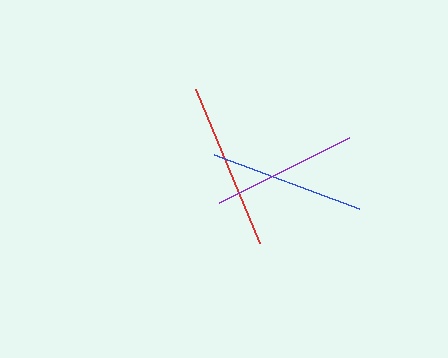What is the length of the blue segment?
The blue segment is approximately 155 pixels long.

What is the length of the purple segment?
The purple segment is approximately 145 pixels long.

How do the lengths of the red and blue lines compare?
The red and blue lines are approximately the same length.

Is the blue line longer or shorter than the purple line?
The blue line is longer than the purple line.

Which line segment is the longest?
The red line is the longest at approximately 167 pixels.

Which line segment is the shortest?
The purple line is the shortest at approximately 145 pixels.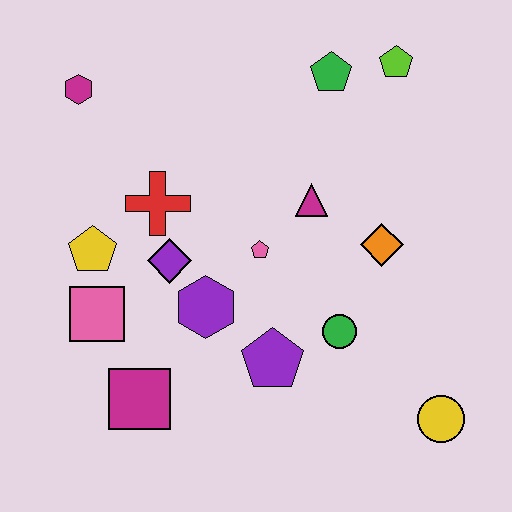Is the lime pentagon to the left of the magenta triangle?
No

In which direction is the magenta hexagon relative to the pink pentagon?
The magenta hexagon is to the left of the pink pentagon.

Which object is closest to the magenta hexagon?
The red cross is closest to the magenta hexagon.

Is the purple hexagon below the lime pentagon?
Yes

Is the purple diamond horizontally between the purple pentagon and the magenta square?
Yes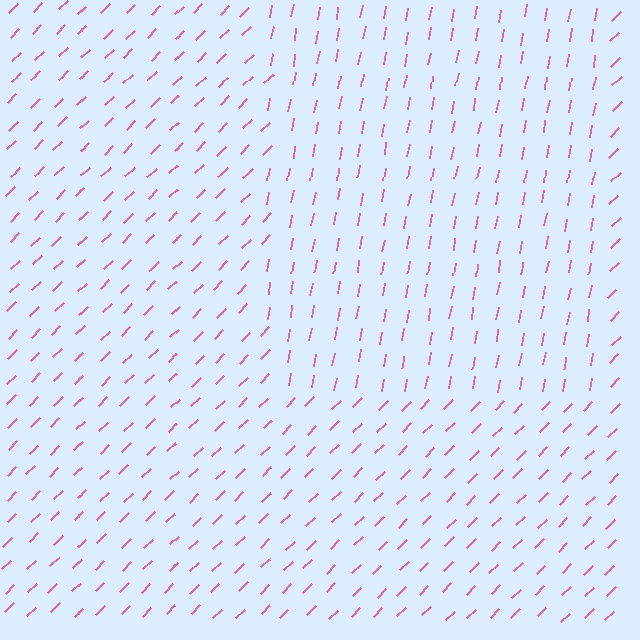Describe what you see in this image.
The image is filled with small pink line segments. A rectangle region in the image has lines oriented differently from the surrounding lines, creating a visible texture boundary.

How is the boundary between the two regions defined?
The boundary is defined purely by a change in line orientation (approximately 35 degrees difference). All lines are the same color and thickness.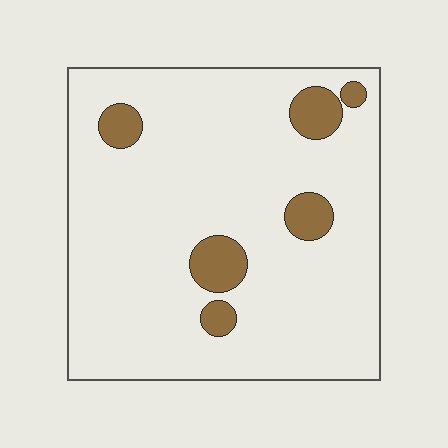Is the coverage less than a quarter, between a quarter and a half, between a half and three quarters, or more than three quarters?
Less than a quarter.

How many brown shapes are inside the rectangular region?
6.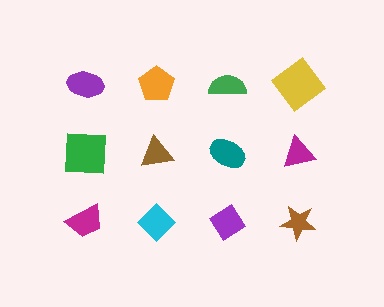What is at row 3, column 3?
A purple diamond.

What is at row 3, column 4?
A brown star.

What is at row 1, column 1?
A purple ellipse.